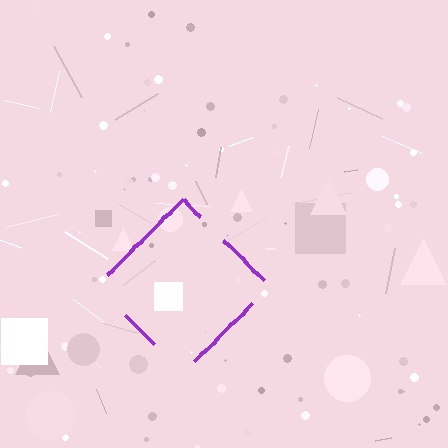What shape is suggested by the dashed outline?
The dashed outline suggests a diamond.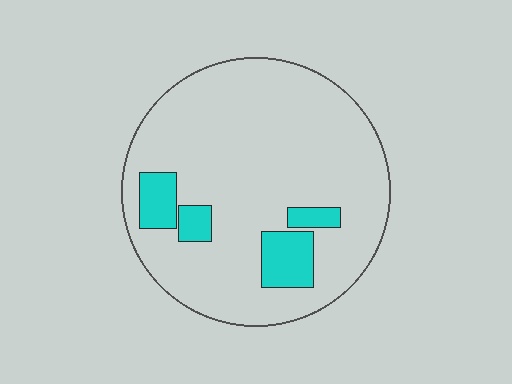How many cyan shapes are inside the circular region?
4.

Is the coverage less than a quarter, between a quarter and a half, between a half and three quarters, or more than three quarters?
Less than a quarter.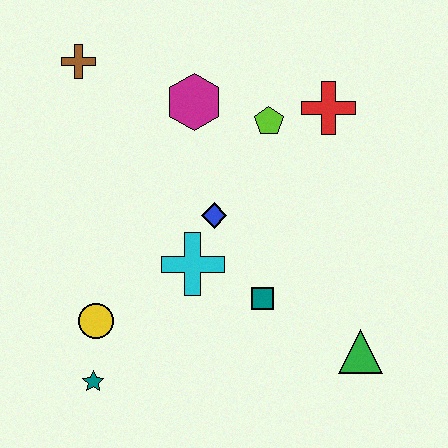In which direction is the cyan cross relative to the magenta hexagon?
The cyan cross is below the magenta hexagon.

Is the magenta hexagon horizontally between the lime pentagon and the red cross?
No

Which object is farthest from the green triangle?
The brown cross is farthest from the green triangle.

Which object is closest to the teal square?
The cyan cross is closest to the teal square.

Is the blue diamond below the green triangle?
No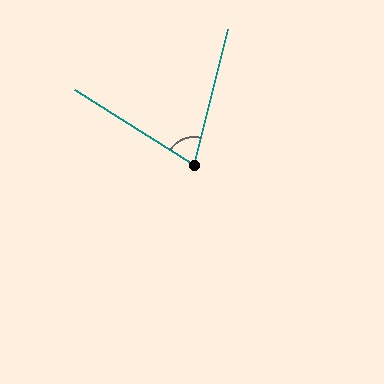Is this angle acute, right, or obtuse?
It is acute.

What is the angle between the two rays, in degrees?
Approximately 72 degrees.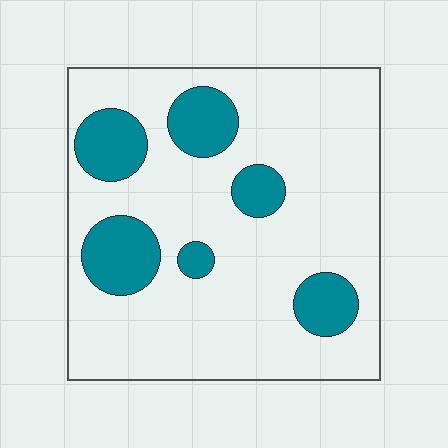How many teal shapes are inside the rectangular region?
6.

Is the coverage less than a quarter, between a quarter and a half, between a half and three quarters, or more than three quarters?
Less than a quarter.